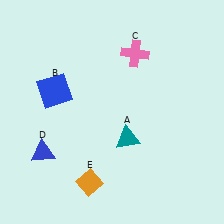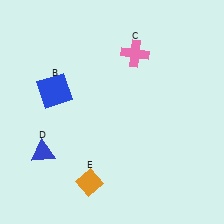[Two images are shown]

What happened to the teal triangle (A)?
The teal triangle (A) was removed in Image 2. It was in the bottom-right area of Image 1.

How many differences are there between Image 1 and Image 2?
There is 1 difference between the two images.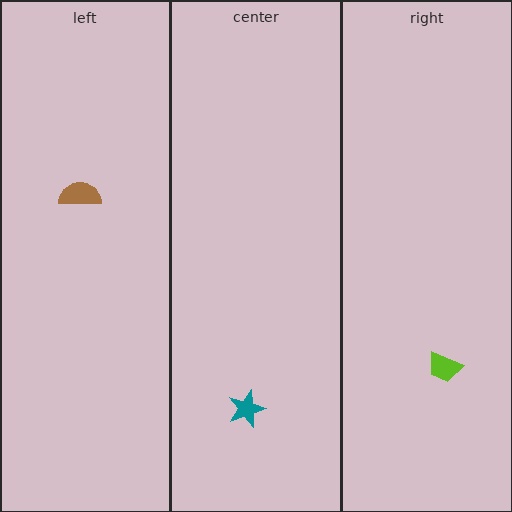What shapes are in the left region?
The brown semicircle.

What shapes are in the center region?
The teal star.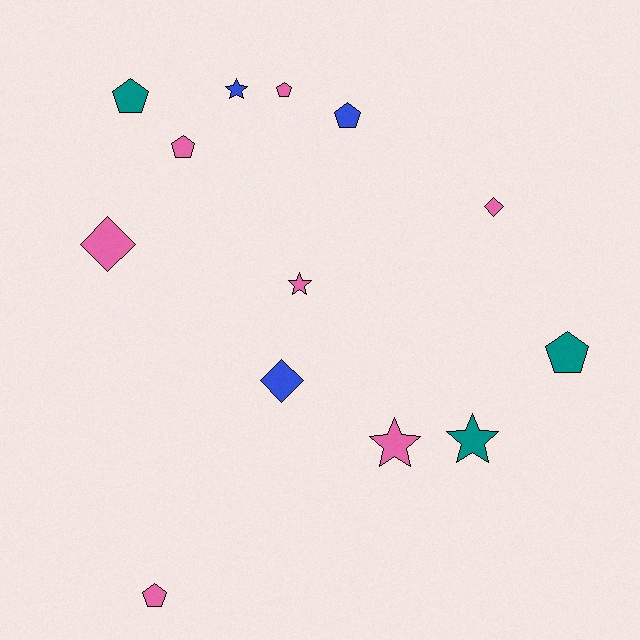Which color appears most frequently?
Pink, with 7 objects.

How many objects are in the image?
There are 13 objects.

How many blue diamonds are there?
There is 1 blue diamond.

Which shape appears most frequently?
Pentagon, with 6 objects.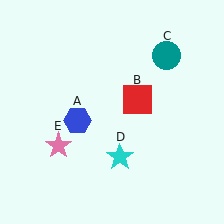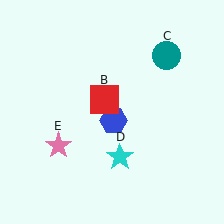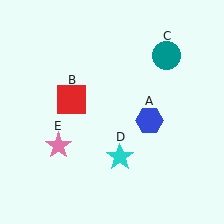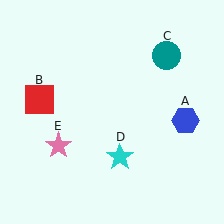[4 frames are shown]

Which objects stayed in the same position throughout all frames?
Teal circle (object C) and cyan star (object D) and pink star (object E) remained stationary.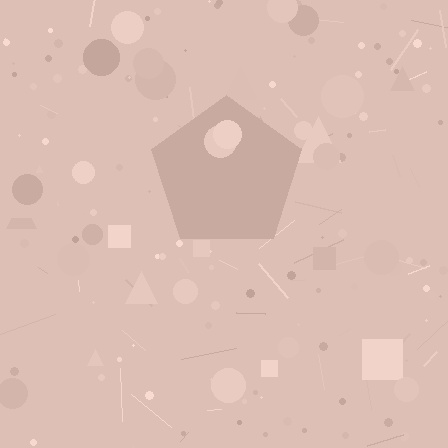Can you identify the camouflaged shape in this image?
The camouflaged shape is a pentagon.